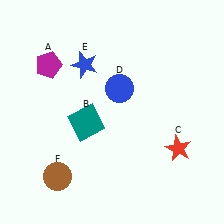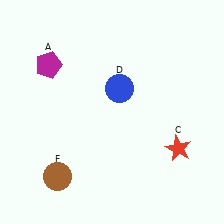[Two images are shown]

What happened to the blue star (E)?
The blue star (E) was removed in Image 2. It was in the top-left area of Image 1.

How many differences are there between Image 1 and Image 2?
There are 2 differences between the two images.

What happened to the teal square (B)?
The teal square (B) was removed in Image 2. It was in the bottom-left area of Image 1.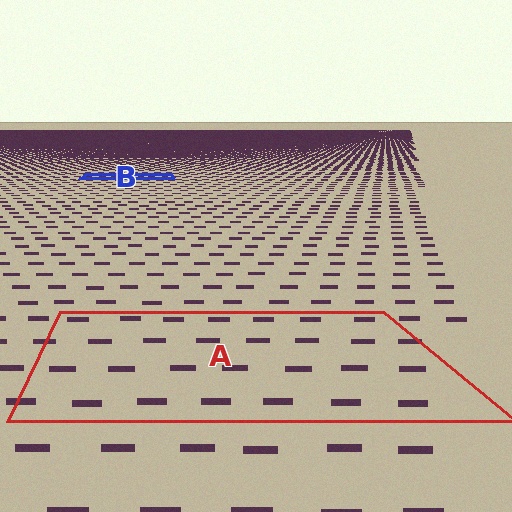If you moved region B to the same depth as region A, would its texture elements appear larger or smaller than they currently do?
They would appear larger. At a closer depth, the same texture elements are projected at a bigger on-screen size.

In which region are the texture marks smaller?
The texture marks are smaller in region B, because it is farther away.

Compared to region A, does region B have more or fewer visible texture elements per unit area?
Region B has more texture elements per unit area — they are packed more densely because it is farther away.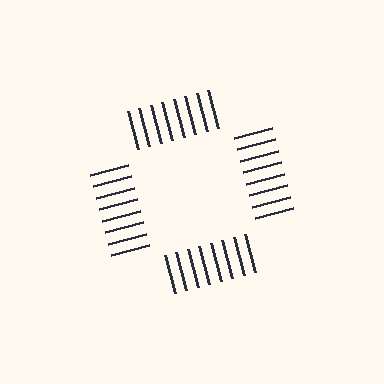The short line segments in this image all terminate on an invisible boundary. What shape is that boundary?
An illusory square — the line segments terminate on its edges but no continuous stroke is drawn.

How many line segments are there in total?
32 — 8 along each of the 4 edges.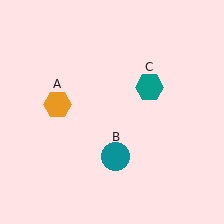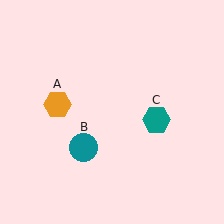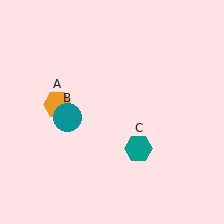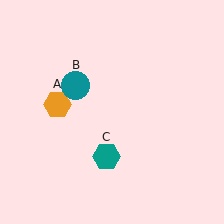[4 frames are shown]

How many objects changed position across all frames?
2 objects changed position: teal circle (object B), teal hexagon (object C).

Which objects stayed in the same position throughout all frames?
Orange hexagon (object A) remained stationary.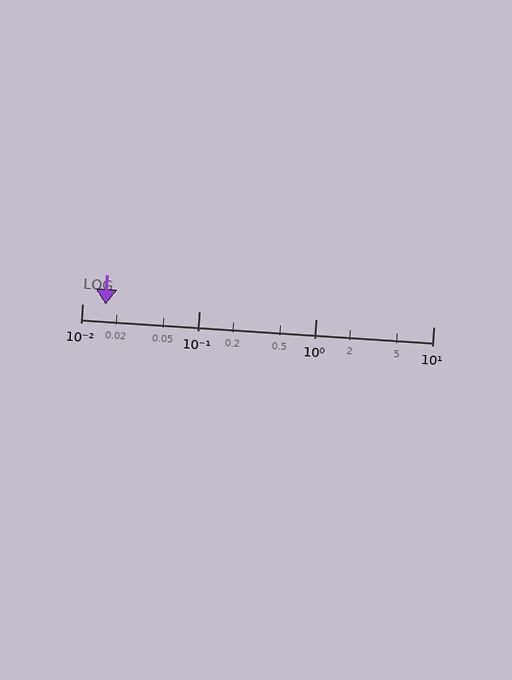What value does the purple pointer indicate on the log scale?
The pointer indicates approximately 0.016.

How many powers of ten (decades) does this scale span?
The scale spans 3 decades, from 0.01 to 10.